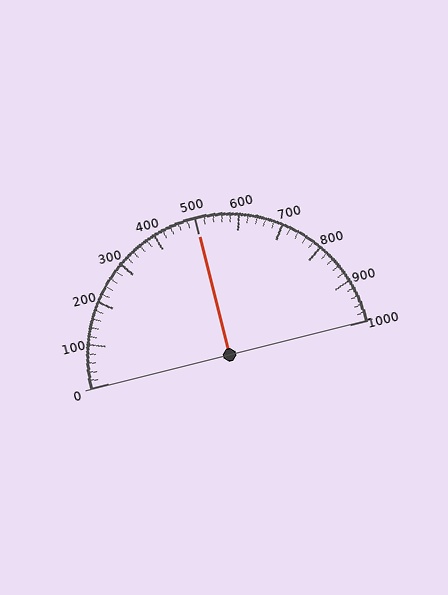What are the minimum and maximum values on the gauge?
The gauge ranges from 0 to 1000.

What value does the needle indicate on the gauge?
The needle indicates approximately 500.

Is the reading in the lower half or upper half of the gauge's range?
The reading is in the upper half of the range (0 to 1000).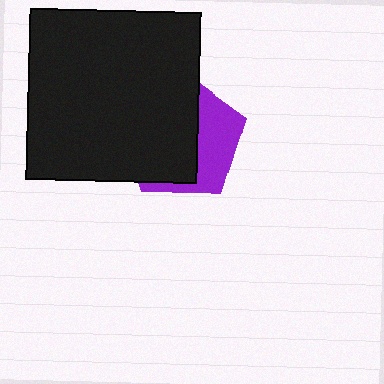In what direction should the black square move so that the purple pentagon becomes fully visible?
The black square should move left. That is the shortest direction to clear the overlap and leave the purple pentagon fully visible.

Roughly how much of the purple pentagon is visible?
A small part of it is visible (roughly 38%).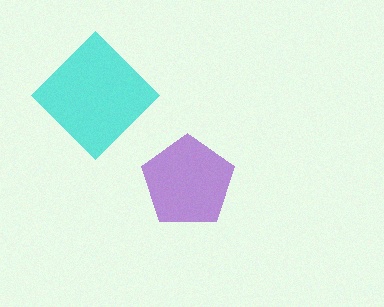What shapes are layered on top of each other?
The layered shapes are: a cyan diamond, a purple pentagon.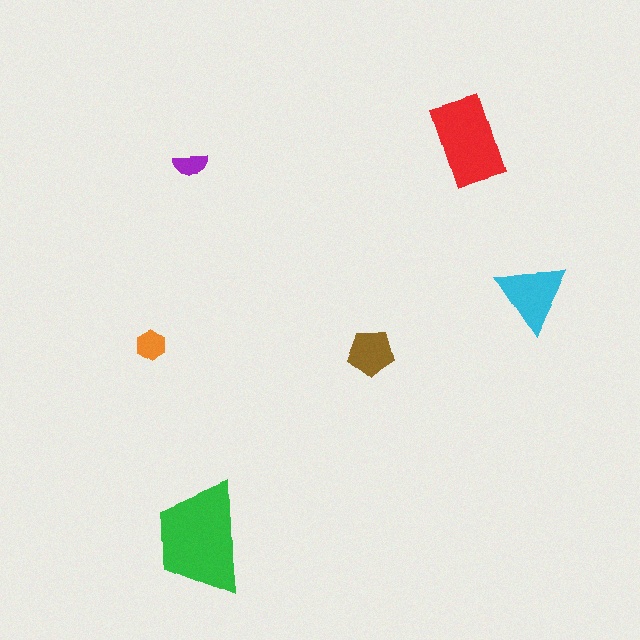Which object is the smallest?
The purple semicircle.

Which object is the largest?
The green trapezoid.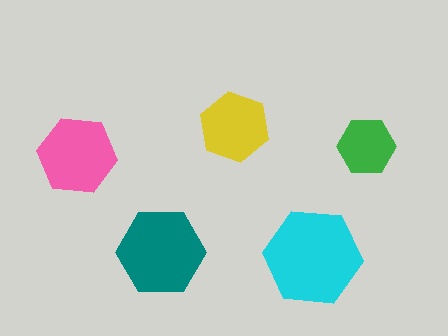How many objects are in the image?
There are 5 objects in the image.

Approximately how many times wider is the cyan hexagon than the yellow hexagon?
About 1.5 times wider.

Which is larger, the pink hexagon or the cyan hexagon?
The cyan one.